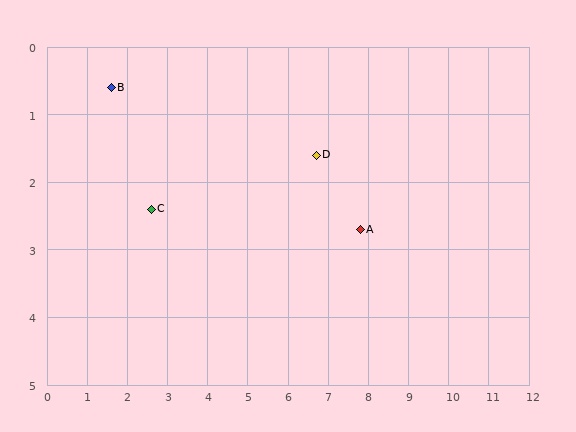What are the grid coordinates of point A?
Point A is at approximately (7.8, 2.7).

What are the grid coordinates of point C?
Point C is at approximately (2.6, 2.4).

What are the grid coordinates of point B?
Point B is at approximately (1.6, 0.6).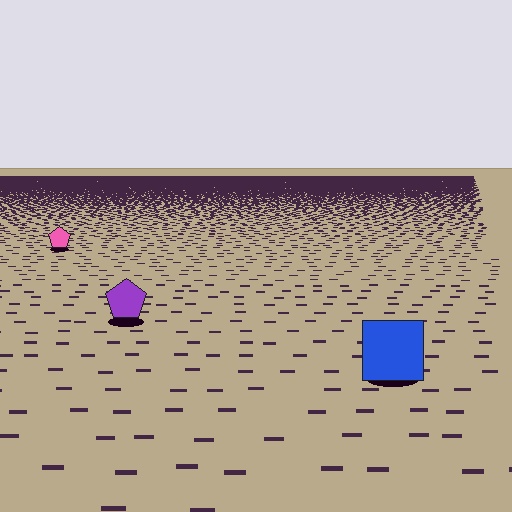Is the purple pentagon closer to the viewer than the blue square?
No. The blue square is closer — you can tell from the texture gradient: the ground texture is coarser near it.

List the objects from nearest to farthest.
From nearest to farthest: the blue square, the purple pentagon, the pink pentagon.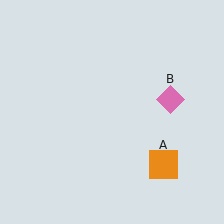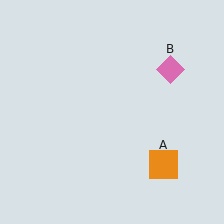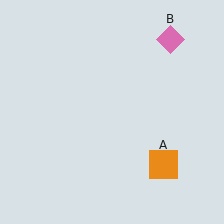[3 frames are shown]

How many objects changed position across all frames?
1 object changed position: pink diamond (object B).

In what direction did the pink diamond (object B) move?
The pink diamond (object B) moved up.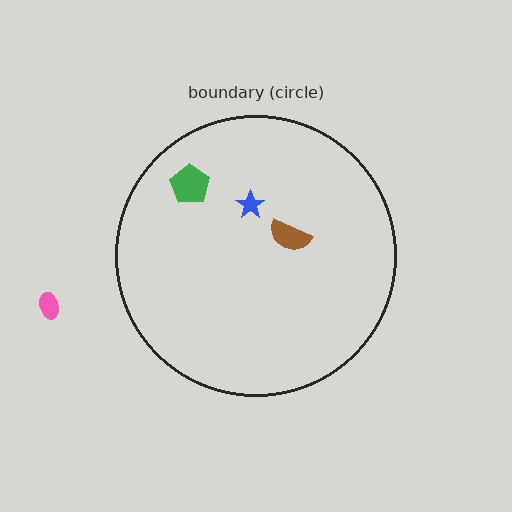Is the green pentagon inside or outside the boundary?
Inside.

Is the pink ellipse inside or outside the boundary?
Outside.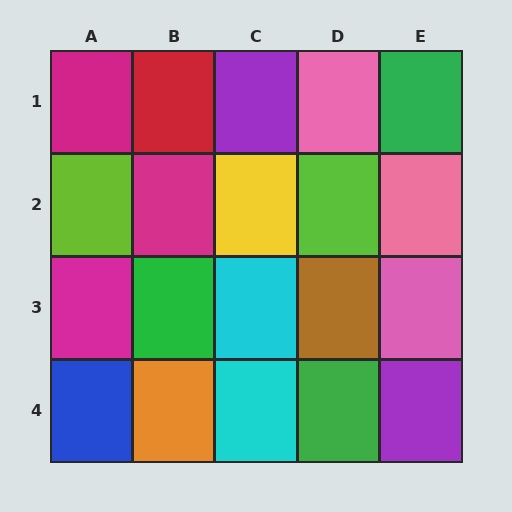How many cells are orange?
1 cell is orange.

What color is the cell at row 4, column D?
Green.